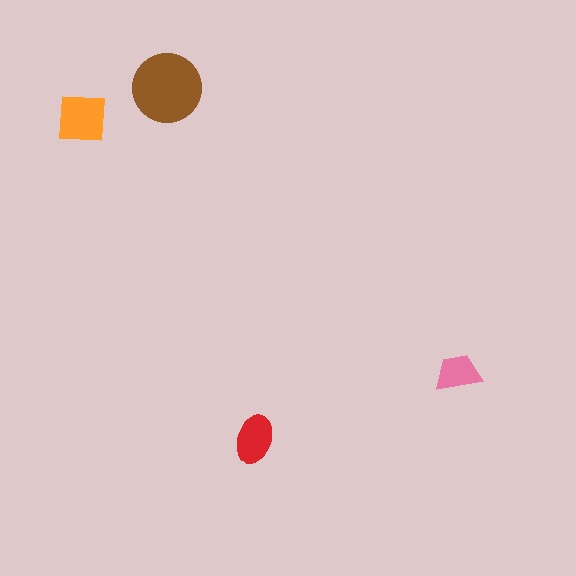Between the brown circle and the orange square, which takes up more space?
The brown circle.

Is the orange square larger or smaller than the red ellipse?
Larger.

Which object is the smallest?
The pink trapezoid.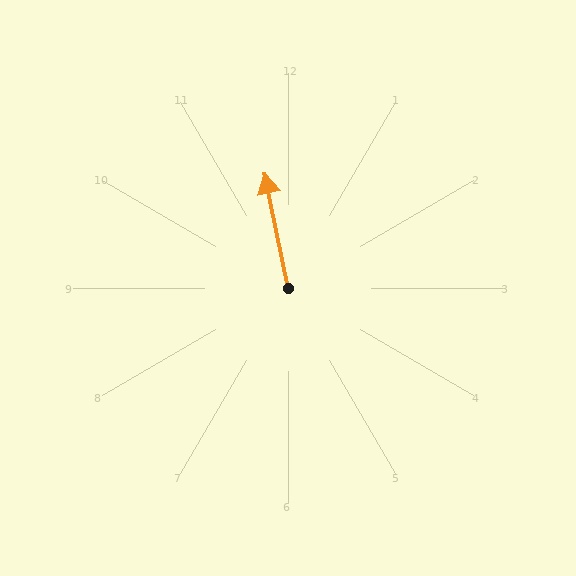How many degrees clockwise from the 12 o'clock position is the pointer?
Approximately 349 degrees.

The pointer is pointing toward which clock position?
Roughly 12 o'clock.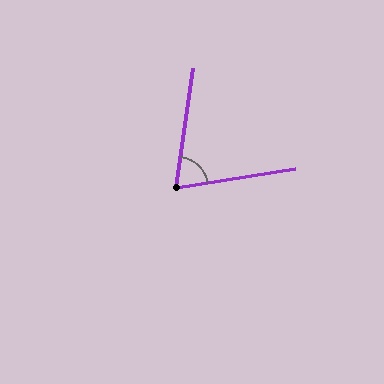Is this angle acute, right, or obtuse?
It is acute.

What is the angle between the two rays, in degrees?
Approximately 73 degrees.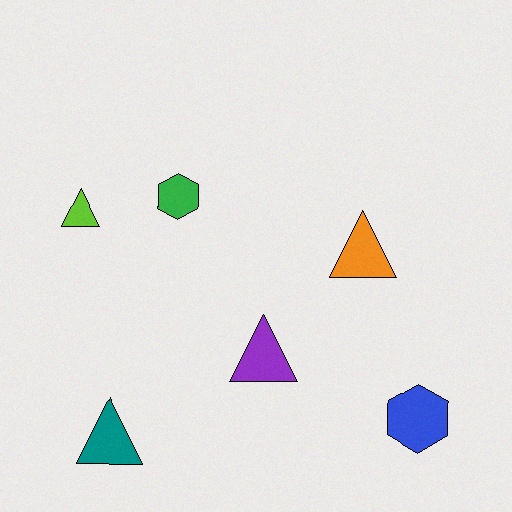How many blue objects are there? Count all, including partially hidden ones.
There is 1 blue object.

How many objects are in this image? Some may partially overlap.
There are 6 objects.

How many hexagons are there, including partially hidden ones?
There are 2 hexagons.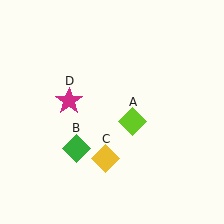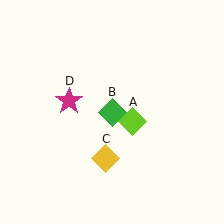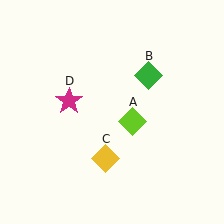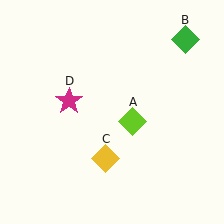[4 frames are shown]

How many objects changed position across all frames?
1 object changed position: green diamond (object B).